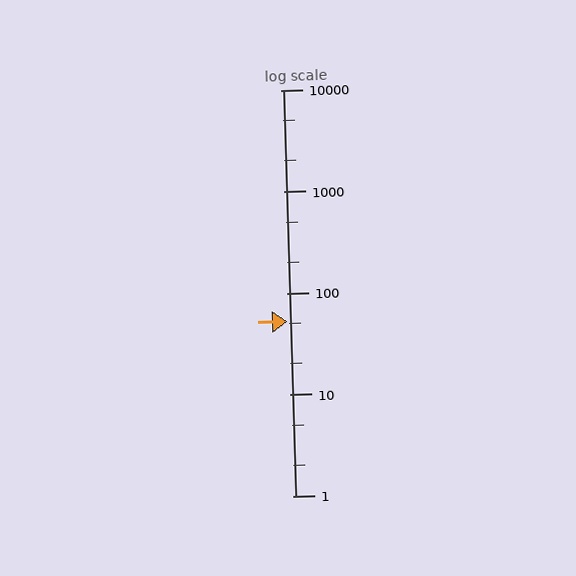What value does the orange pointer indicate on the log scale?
The pointer indicates approximately 52.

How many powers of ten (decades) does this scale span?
The scale spans 4 decades, from 1 to 10000.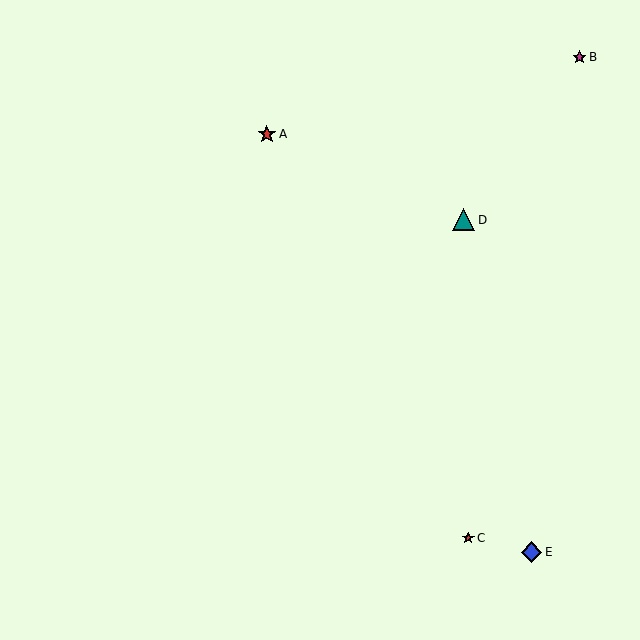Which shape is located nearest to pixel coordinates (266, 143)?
The red star (labeled A) at (267, 134) is nearest to that location.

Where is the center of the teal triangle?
The center of the teal triangle is at (464, 220).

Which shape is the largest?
The teal triangle (labeled D) is the largest.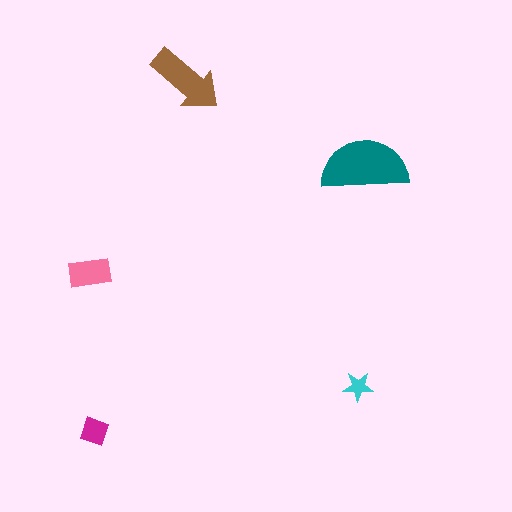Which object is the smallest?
The cyan star.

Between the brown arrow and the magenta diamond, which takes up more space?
The brown arrow.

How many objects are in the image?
There are 5 objects in the image.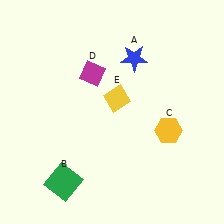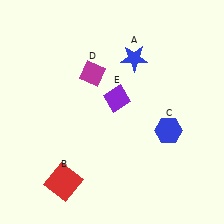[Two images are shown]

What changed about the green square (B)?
In Image 1, B is green. In Image 2, it changed to red.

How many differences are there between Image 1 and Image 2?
There are 3 differences between the two images.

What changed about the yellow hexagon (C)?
In Image 1, C is yellow. In Image 2, it changed to blue.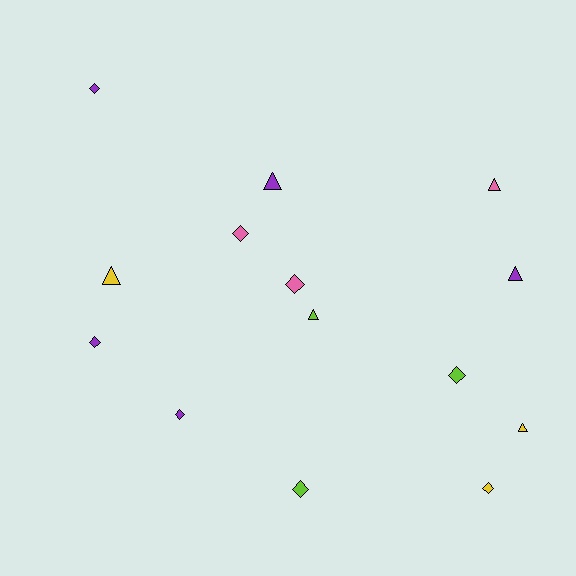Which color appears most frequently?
Purple, with 5 objects.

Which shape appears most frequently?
Diamond, with 8 objects.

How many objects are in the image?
There are 14 objects.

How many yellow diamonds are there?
There is 1 yellow diamond.